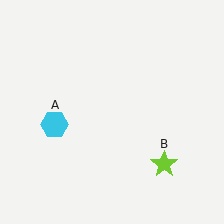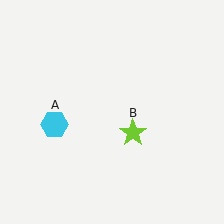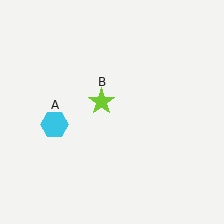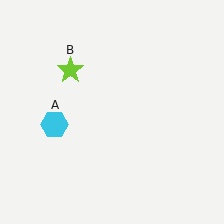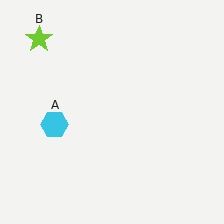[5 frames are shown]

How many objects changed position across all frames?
1 object changed position: lime star (object B).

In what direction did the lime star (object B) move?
The lime star (object B) moved up and to the left.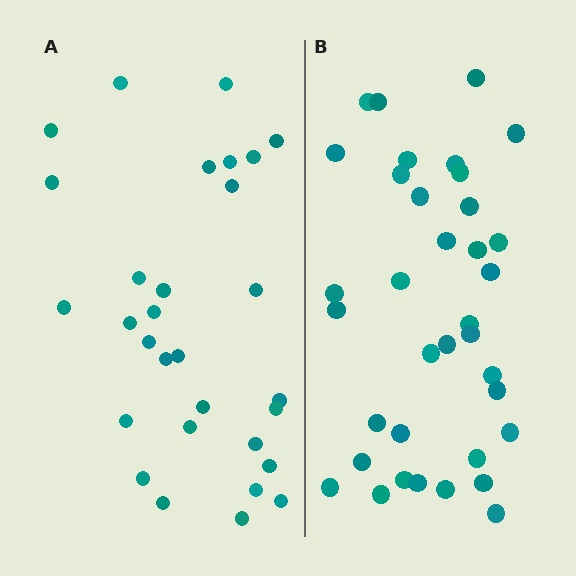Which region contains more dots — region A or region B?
Region B (the right region) has more dots.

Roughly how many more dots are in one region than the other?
Region B has about 6 more dots than region A.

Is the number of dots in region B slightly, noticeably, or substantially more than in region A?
Region B has only slightly more — the two regions are fairly close. The ratio is roughly 1.2 to 1.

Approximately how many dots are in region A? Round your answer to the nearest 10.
About 30 dots.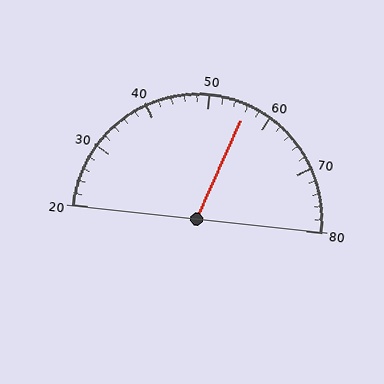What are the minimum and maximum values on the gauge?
The gauge ranges from 20 to 80.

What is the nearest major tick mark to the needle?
The nearest major tick mark is 60.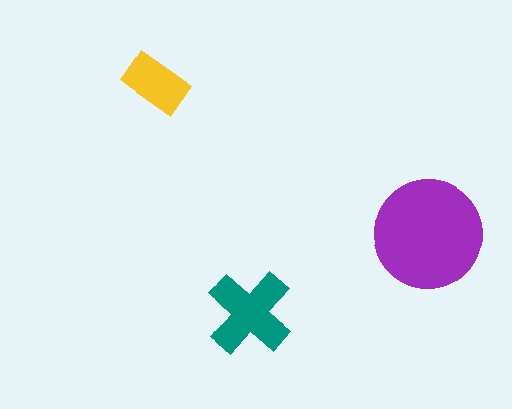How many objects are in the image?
There are 3 objects in the image.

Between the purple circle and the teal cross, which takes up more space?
The purple circle.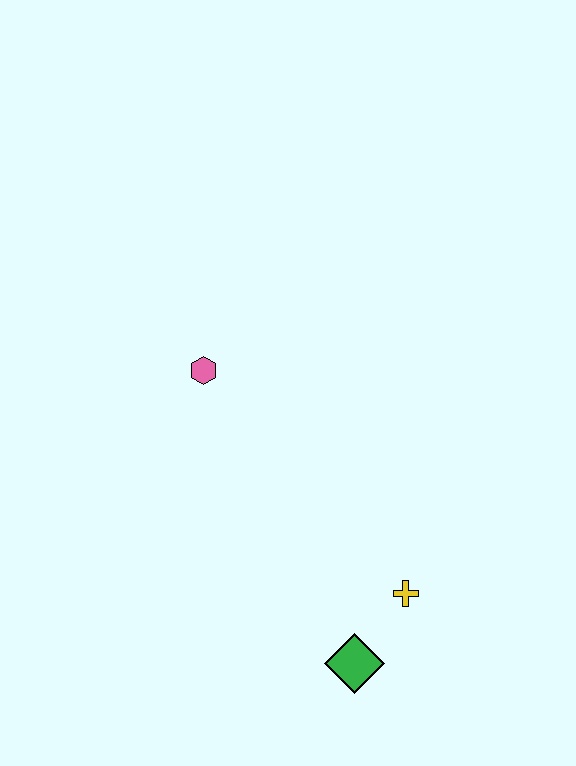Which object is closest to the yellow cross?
The green diamond is closest to the yellow cross.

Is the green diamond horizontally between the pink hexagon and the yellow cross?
Yes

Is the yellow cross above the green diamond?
Yes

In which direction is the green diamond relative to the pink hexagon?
The green diamond is below the pink hexagon.